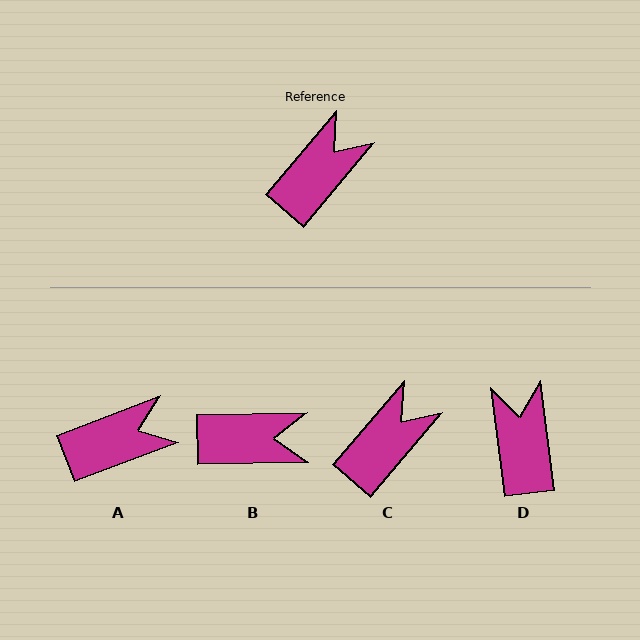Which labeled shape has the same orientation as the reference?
C.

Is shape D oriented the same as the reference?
No, it is off by about 48 degrees.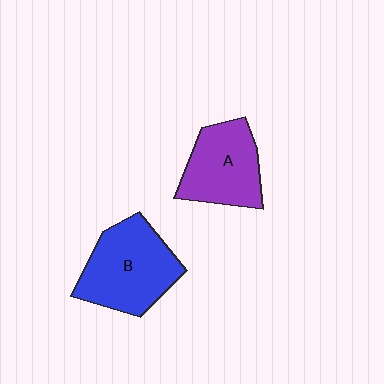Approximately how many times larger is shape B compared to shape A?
Approximately 1.2 times.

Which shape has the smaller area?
Shape A (purple).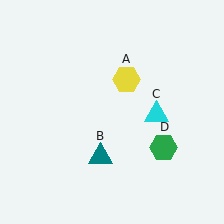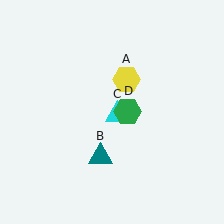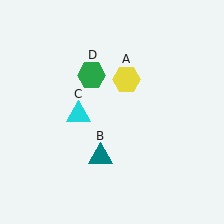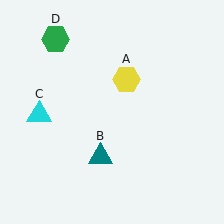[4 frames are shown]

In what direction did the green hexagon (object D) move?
The green hexagon (object D) moved up and to the left.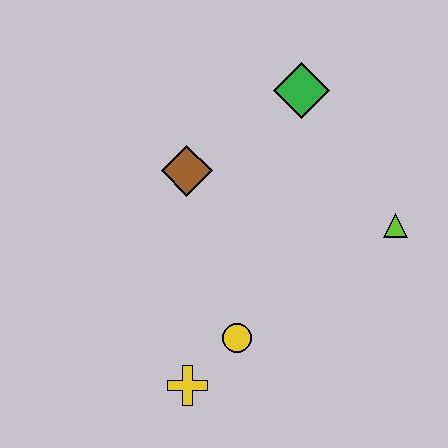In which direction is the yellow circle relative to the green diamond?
The yellow circle is below the green diamond.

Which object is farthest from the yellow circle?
The green diamond is farthest from the yellow circle.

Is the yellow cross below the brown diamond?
Yes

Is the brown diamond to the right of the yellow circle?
No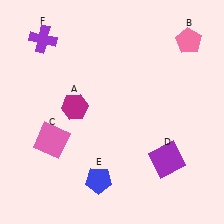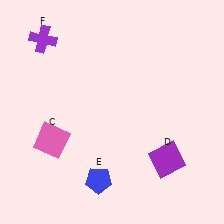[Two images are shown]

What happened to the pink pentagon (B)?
The pink pentagon (B) was removed in Image 2. It was in the top-right area of Image 1.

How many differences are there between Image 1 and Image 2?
There are 2 differences between the two images.